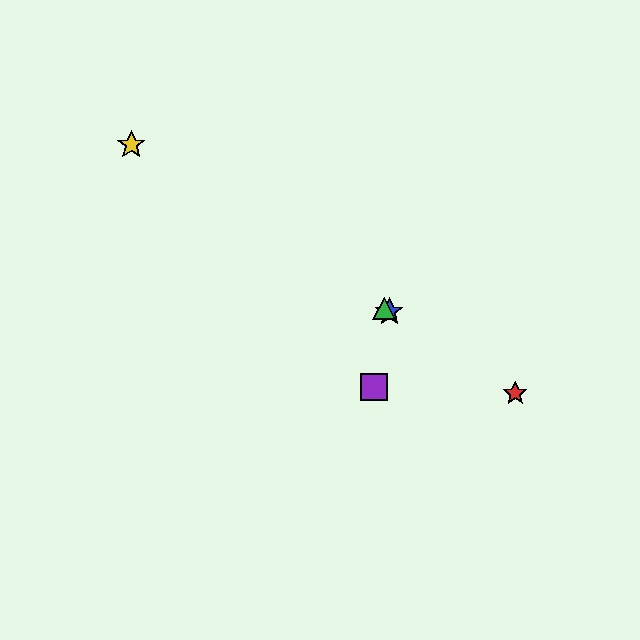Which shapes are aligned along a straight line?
The red star, the blue star, the green triangle, the yellow star are aligned along a straight line.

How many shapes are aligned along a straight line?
4 shapes (the red star, the blue star, the green triangle, the yellow star) are aligned along a straight line.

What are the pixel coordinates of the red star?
The red star is at (515, 393).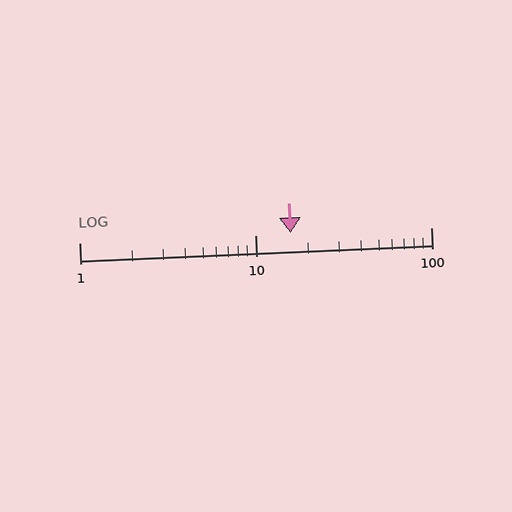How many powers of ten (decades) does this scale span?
The scale spans 2 decades, from 1 to 100.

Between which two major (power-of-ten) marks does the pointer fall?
The pointer is between 10 and 100.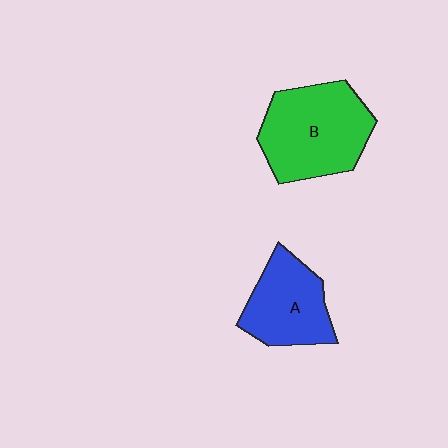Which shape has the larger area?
Shape B (green).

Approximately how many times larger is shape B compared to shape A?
Approximately 1.4 times.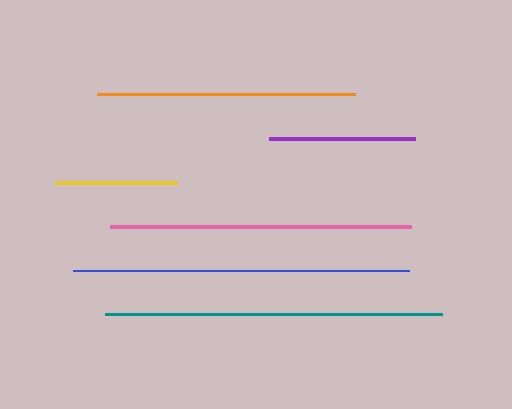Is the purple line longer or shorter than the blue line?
The blue line is longer than the purple line.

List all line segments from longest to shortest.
From longest to shortest: teal, blue, pink, orange, purple, yellow.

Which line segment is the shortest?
The yellow line is the shortest at approximately 121 pixels.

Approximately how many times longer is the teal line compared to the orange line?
The teal line is approximately 1.3 times the length of the orange line.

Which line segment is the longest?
The teal line is the longest at approximately 337 pixels.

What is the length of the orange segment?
The orange segment is approximately 257 pixels long.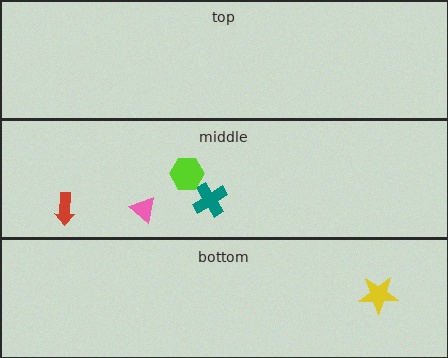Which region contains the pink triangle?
The middle region.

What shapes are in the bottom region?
The yellow star.